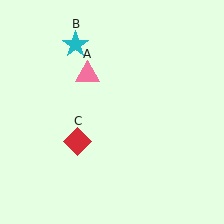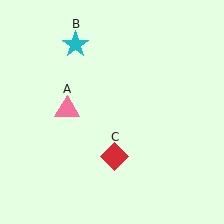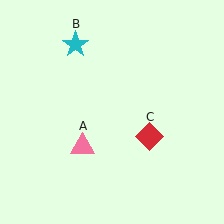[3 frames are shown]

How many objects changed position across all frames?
2 objects changed position: pink triangle (object A), red diamond (object C).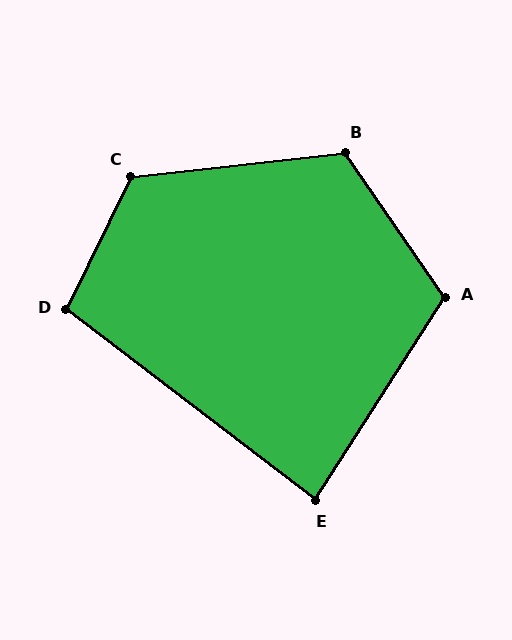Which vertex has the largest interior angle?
C, at approximately 123 degrees.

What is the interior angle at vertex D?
Approximately 102 degrees (obtuse).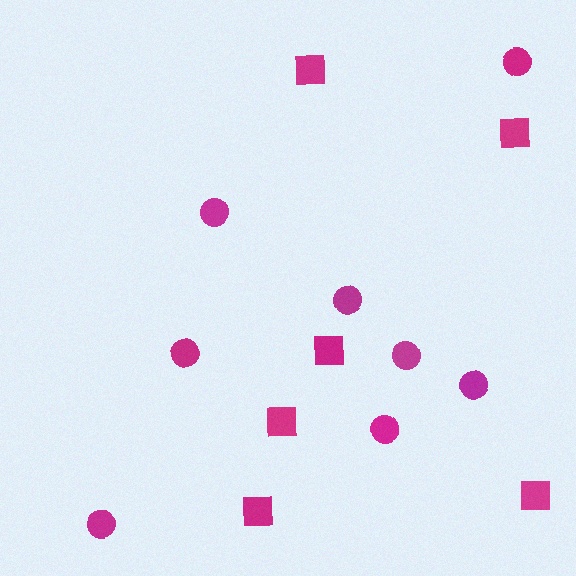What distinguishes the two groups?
There are 2 groups: one group of squares (6) and one group of circles (8).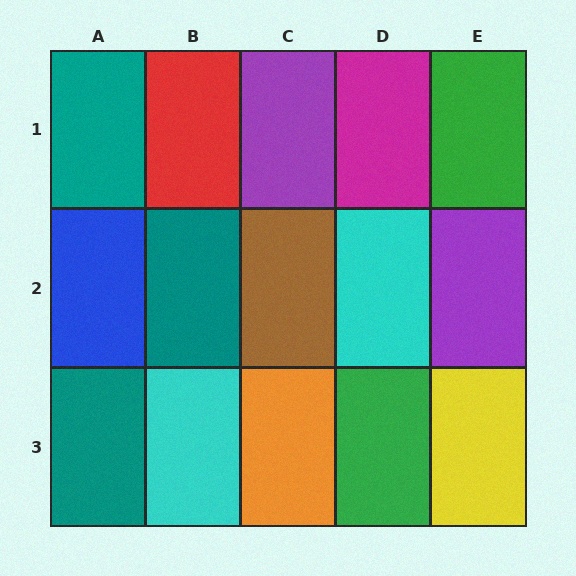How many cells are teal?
3 cells are teal.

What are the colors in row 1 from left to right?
Teal, red, purple, magenta, green.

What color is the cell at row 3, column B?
Cyan.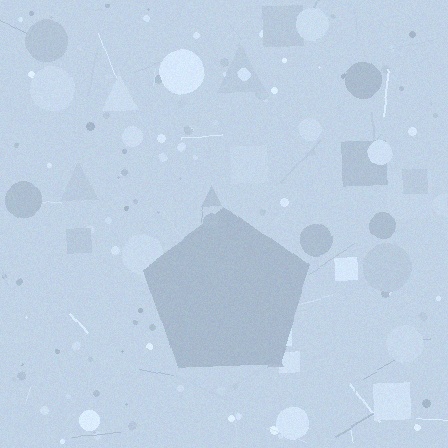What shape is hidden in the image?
A pentagon is hidden in the image.